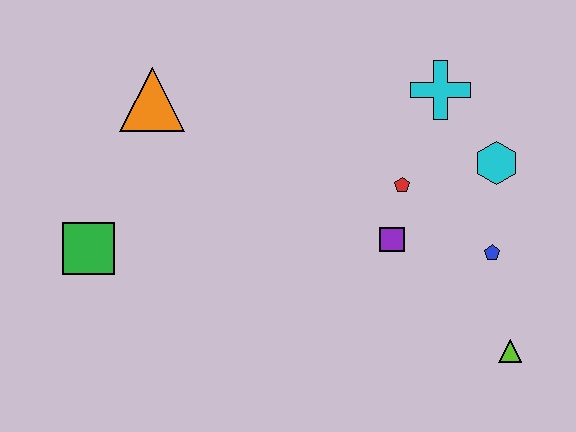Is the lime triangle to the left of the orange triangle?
No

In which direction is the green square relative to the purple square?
The green square is to the left of the purple square.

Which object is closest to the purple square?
The red pentagon is closest to the purple square.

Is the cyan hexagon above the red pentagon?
Yes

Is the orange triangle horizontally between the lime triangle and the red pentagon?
No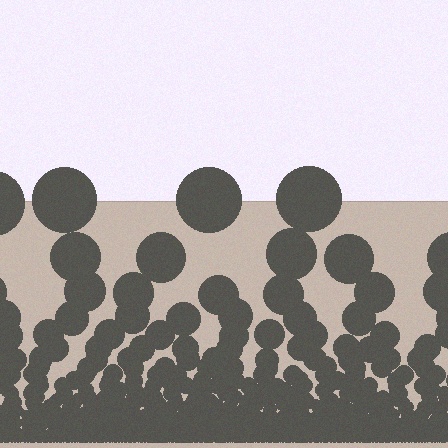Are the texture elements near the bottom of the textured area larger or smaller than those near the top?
Smaller. The gradient is inverted — elements near the bottom are smaller and denser.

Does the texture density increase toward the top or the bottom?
Density increases toward the bottom.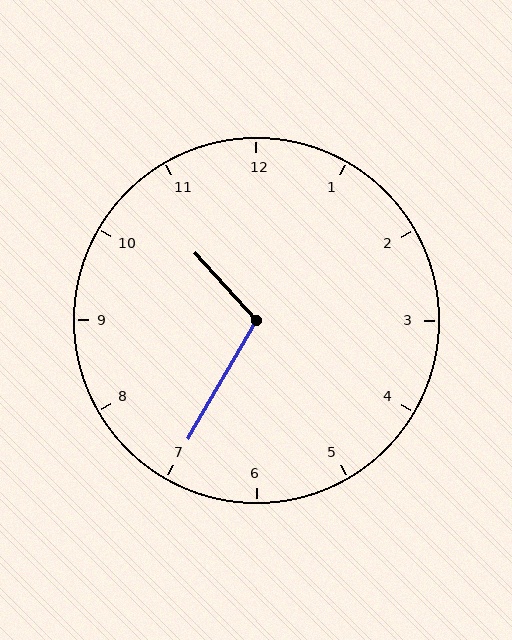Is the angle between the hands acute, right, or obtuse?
It is obtuse.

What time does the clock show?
10:35.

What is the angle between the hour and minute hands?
Approximately 108 degrees.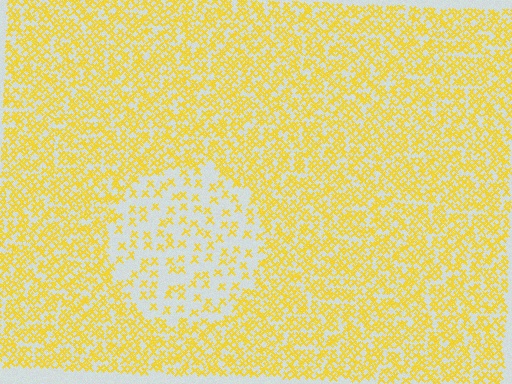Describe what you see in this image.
The image contains small yellow elements arranged at two different densities. A circle-shaped region is visible where the elements are less densely packed than the surrounding area.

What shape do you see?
I see a circle.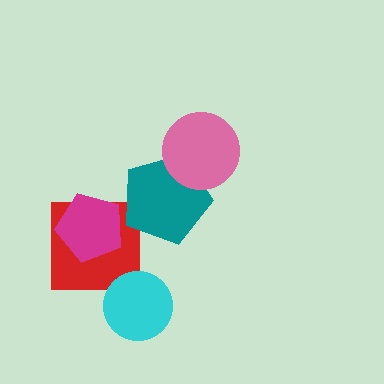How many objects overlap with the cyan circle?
0 objects overlap with the cyan circle.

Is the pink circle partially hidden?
No, no other shape covers it.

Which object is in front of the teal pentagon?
The pink circle is in front of the teal pentagon.